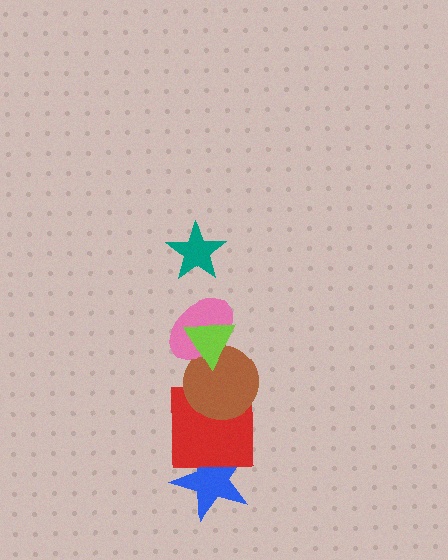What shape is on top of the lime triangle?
The teal star is on top of the lime triangle.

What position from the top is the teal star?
The teal star is 1st from the top.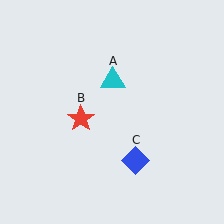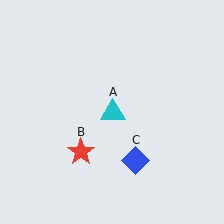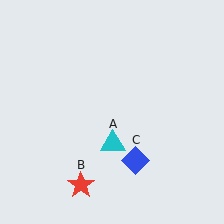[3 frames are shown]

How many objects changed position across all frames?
2 objects changed position: cyan triangle (object A), red star (object B).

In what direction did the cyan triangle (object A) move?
The cyan triangle (object A) moved down.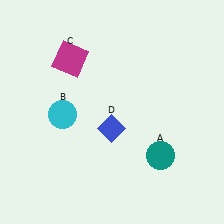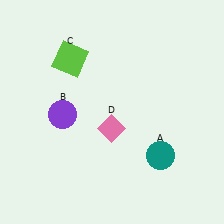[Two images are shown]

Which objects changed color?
B changed from cyan to purple. C changed from magenta to lime. D changed from blue to pink.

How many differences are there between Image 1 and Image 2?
There are 3 differences between the two images.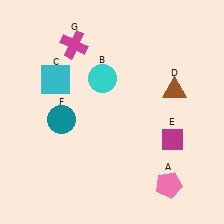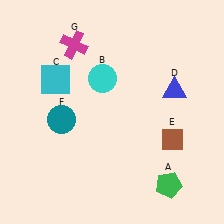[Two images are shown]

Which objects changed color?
A changed from pink to green. D changed from brown to blue. E changed from magenta to brown.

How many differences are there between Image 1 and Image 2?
There are 3 differences between the two images.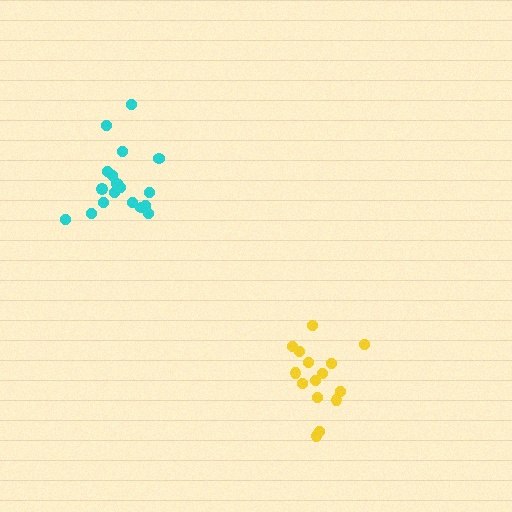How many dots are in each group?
Group 1: 19 dots, Group 2: 15 dots (34 total).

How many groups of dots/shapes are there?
There are 2 groups.